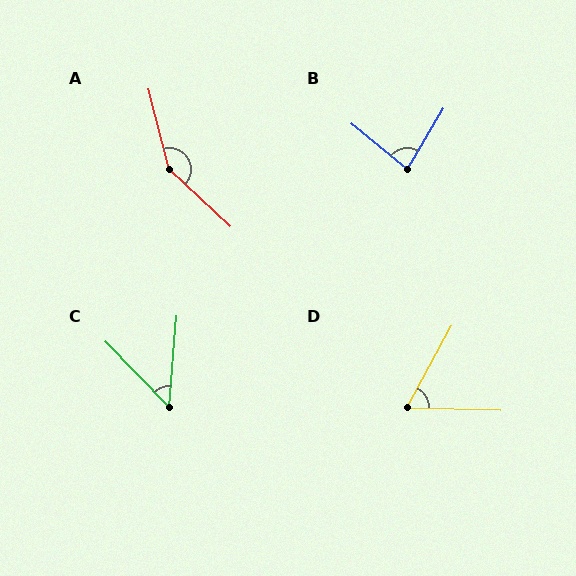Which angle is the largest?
A, at approximately 147 degrees.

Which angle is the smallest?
C, at approximately 49 degrees.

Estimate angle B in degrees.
Approximately 82 degrees.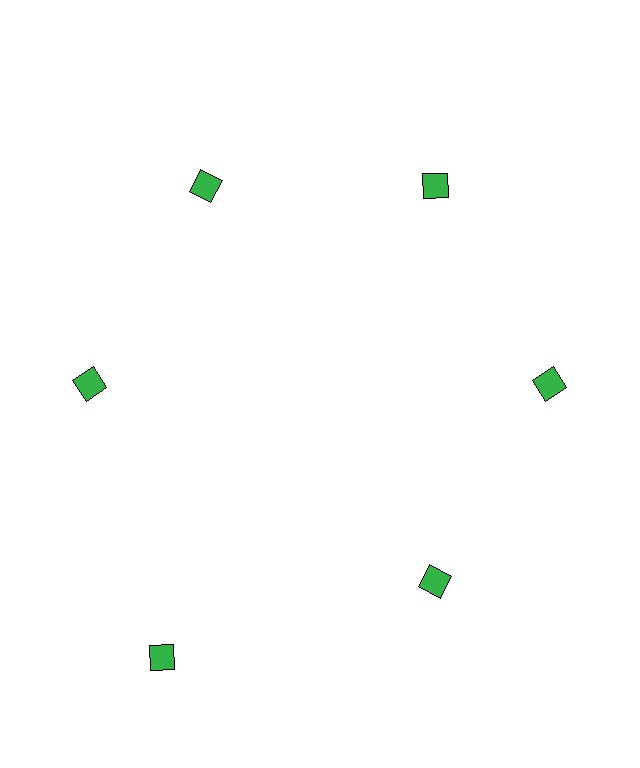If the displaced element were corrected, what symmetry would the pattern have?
It would have 6-fold rotational symmetry — the pattern would map onto itself every 60 degrees.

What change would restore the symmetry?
The symmetry would be restored by moving it inward, back onto the ring so that all 6 diamonds sit at equal angles and equal distance from the center.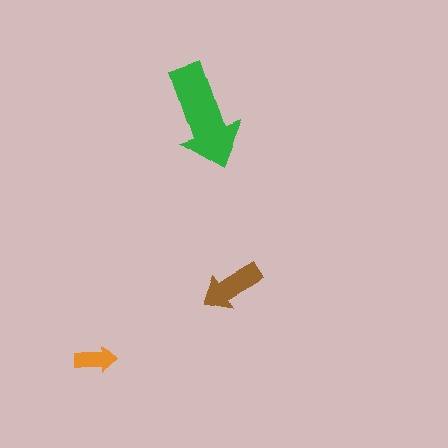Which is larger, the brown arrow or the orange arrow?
The brown one.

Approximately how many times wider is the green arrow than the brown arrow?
About 1.5 times wider.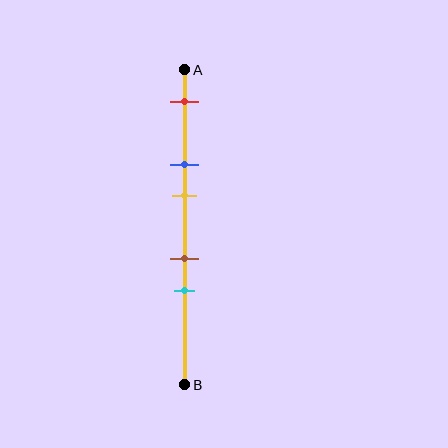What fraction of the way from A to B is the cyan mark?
The cyan mark is approximately 70% (0.7) of the way from A to B.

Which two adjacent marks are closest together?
The brown and cyan marks are the closest adjacent pair.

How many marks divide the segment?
There are 5 marks dividing the segment.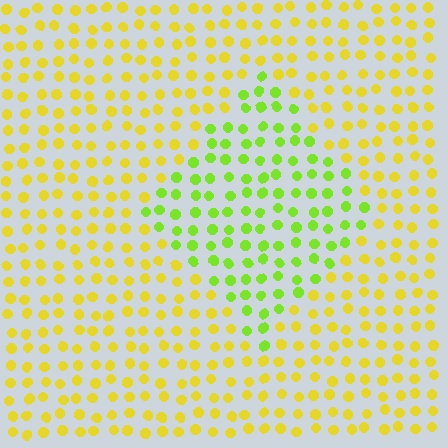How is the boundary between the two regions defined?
The boundary is defined purely by a slight shift in hue (about 39 degrees). Spacing, size, and orientation are identical on both sides.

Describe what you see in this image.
The image is filled with small yellow elements in a uniform arrangement. A diamond-shaped region is visible where the elements are tinted to a slightly different hue, forming a subtle color boundary.